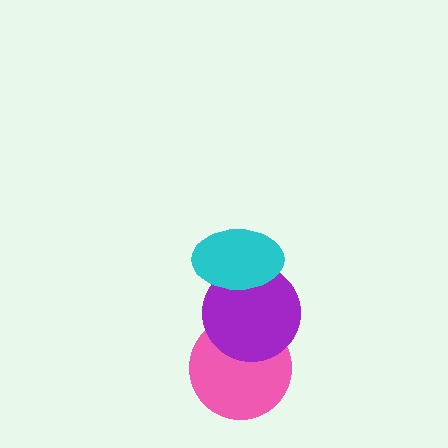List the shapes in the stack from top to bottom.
From top to bottom: the cyan ellipse, the purple circle, the pink circle.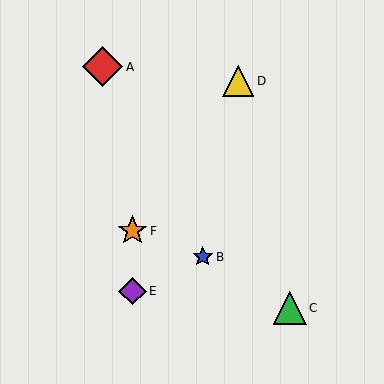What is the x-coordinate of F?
Object F is at x≈132.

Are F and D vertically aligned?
No, F is at x≈132 and D is at x≈238.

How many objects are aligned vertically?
2 objects (E, F) are aligned vertically.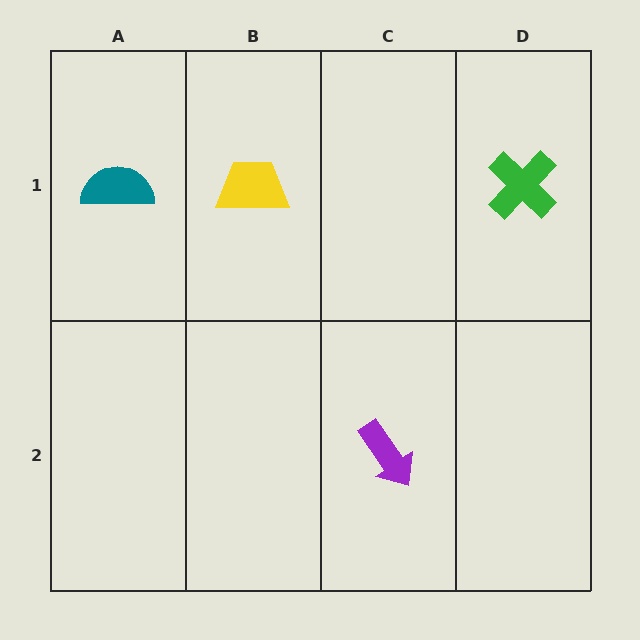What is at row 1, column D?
A green cross.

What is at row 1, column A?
A teal semicircle.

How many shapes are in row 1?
3 shapes.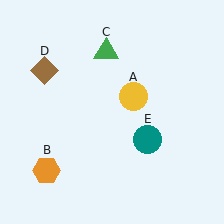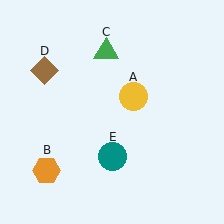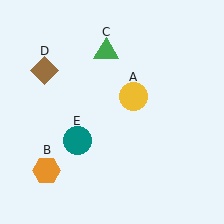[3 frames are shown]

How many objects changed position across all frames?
1 object changed position: teal circle (object E).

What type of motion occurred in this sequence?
The teal circle (object E) rotated clockwise around the center of the scene.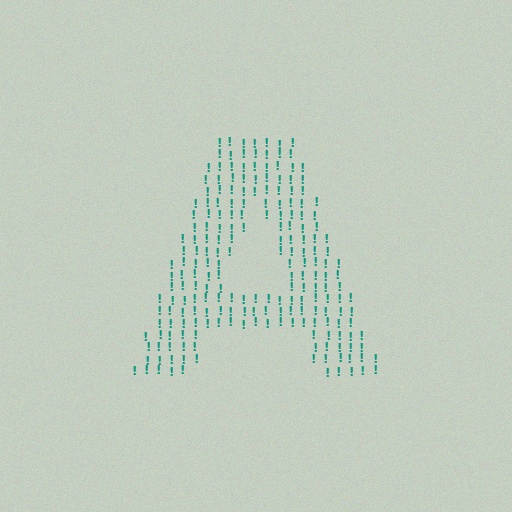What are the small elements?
The small elements are exclamation marks.